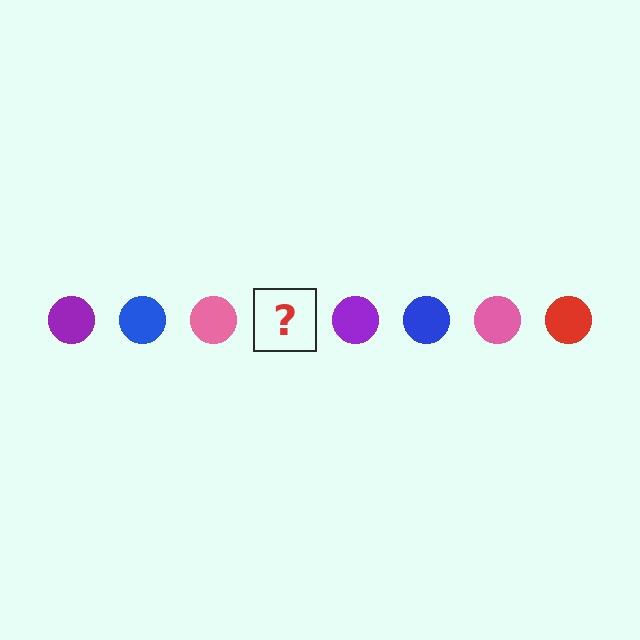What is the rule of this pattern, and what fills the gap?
The rule is that the pattern cycles through purple, blue, pink, red circles. The gap should be filled with a red circle.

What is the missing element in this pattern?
The missing element is a red circle.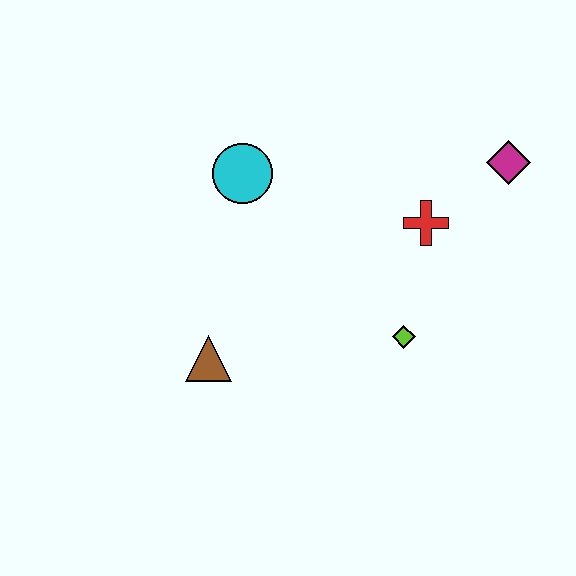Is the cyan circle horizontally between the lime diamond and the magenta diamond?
No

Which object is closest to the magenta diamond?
The red cross is closest to the magenta diamond.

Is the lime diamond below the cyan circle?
Yes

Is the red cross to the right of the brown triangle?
Yes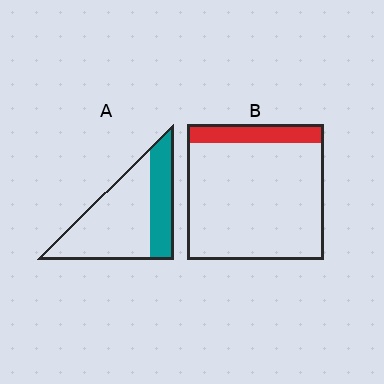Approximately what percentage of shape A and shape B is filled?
A is approximately 30% and B is approximately 15%.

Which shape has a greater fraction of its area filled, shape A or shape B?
Shape A.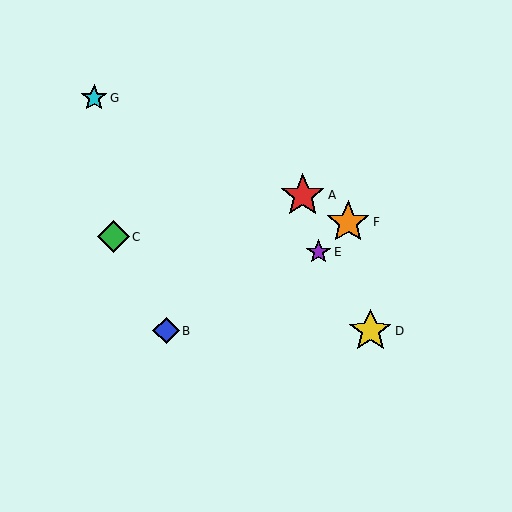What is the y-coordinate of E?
Object E is at y≈252.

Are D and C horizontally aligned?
No, D is at y≈331 and C is at y≈237.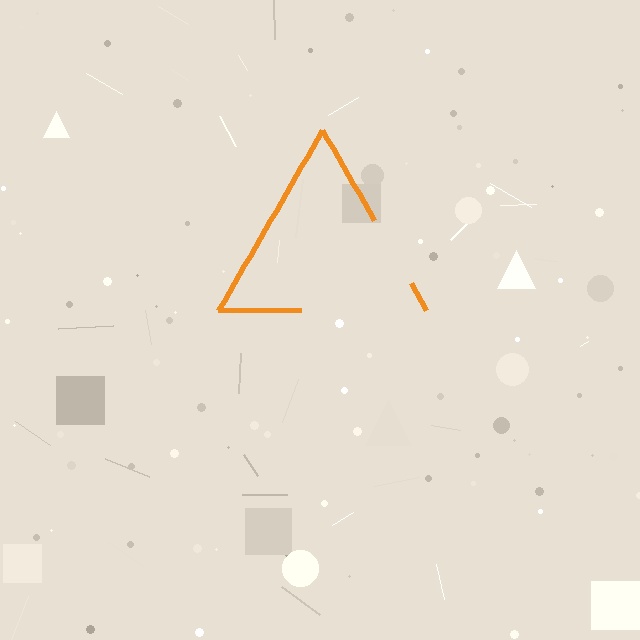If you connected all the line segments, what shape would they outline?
They would outline a triangle.